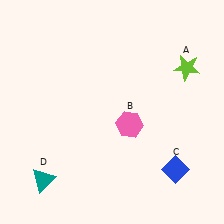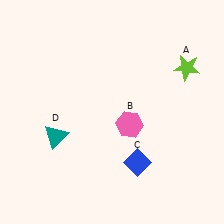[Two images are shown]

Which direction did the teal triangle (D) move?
The teal triangle (D) moved up.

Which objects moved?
The objects that moved are: the blue diamond (C), the teal triangle (D).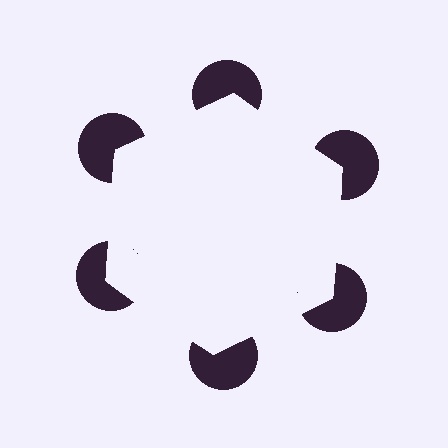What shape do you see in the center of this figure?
An illusory hexagon — its edges are inferred from the aligned wedge cuts in the pac-man discs, not physically drawn.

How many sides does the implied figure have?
6 sides.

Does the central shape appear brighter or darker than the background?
It typically appears slightly brighter than the background, even though no actual brightness change is drawn.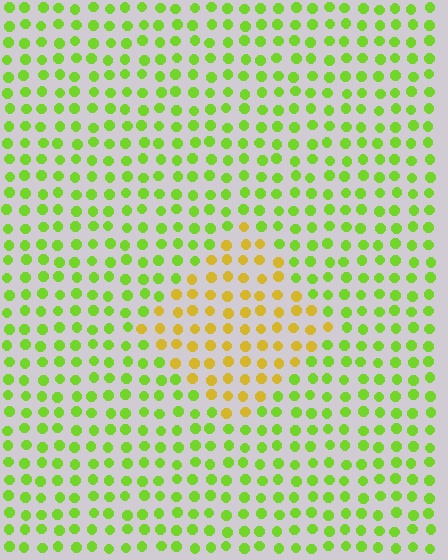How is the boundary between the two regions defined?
The boundary is defined purely by a slight shift in hue (about 46 degrees). Spacing, size, and orientation are identical on both sides.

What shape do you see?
I see a diamond.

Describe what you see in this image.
The image is filled with small lime elements in a uniform arrangement. A diamond-shaped region is visible where the elements are tinted to a slightly different hue, forming a subtle color boundary.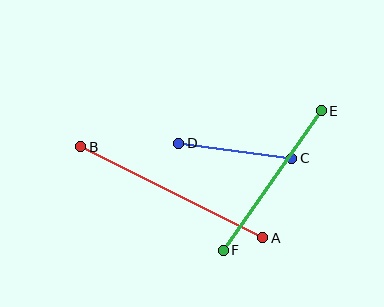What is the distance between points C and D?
The distance is approximately 114 pixels.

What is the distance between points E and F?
The distance is approximately 170 pixels.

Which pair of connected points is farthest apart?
Points A and B are farthest apart.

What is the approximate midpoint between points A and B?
The midpoint is at approximately (172, 192) pixels.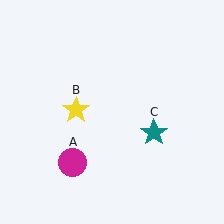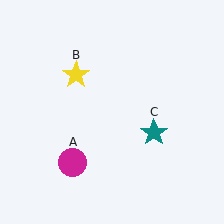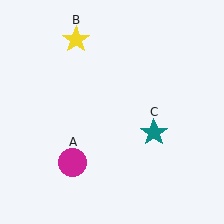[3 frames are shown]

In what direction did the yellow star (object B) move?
The yellow star (object B) moved up.